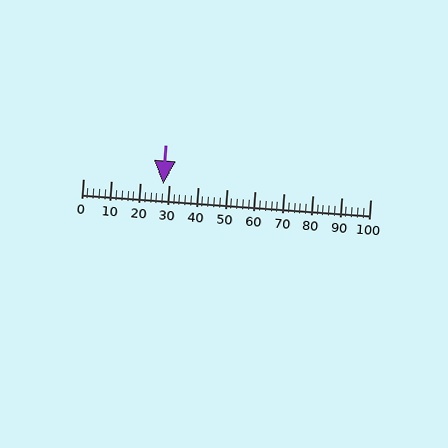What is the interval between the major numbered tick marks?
The major tick marks are spaced 10 units apart.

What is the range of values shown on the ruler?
The ruler shows values from 0 to 100.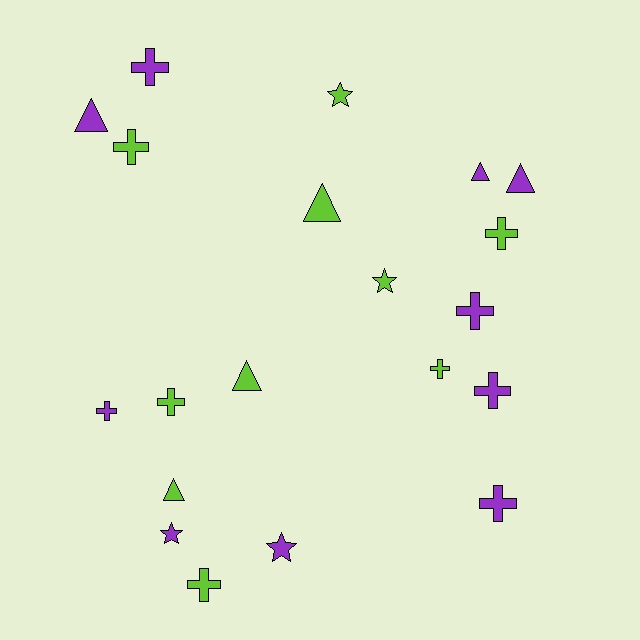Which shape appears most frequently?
Cross, with 10 objects.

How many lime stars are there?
There are 2 lime stars.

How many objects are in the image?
There are 20 objects.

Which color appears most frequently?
Lime, with 10 objects.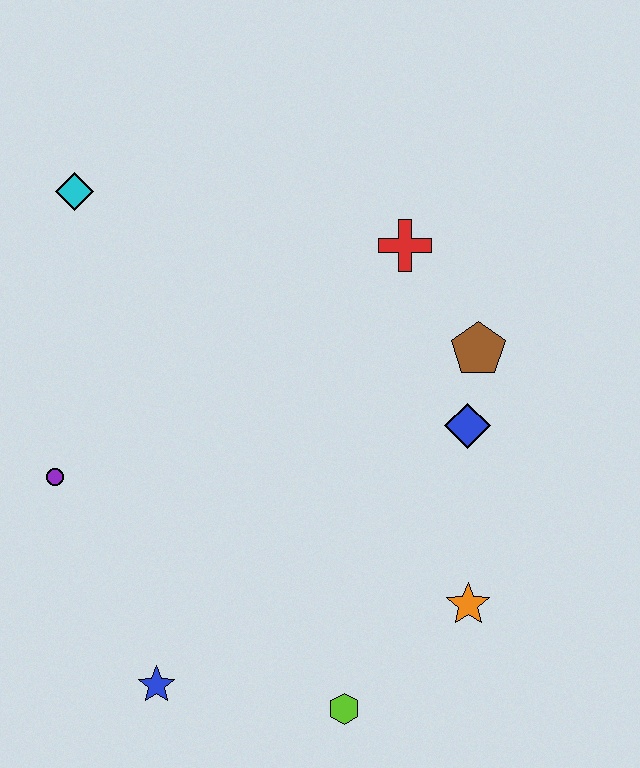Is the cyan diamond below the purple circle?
No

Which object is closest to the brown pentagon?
The blue diamond is closest to the brown pentagon.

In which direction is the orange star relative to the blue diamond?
The orange star is below the blue diamond.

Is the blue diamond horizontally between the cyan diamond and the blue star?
No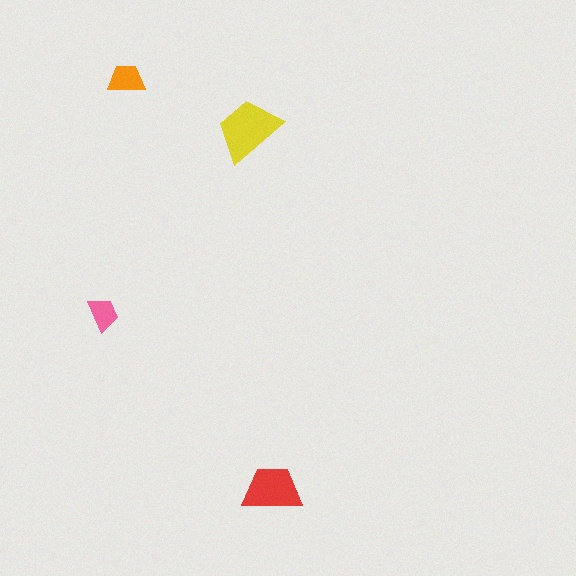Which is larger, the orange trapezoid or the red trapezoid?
The red one.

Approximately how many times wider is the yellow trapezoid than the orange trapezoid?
About 2 times wider.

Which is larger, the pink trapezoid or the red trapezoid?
The red one.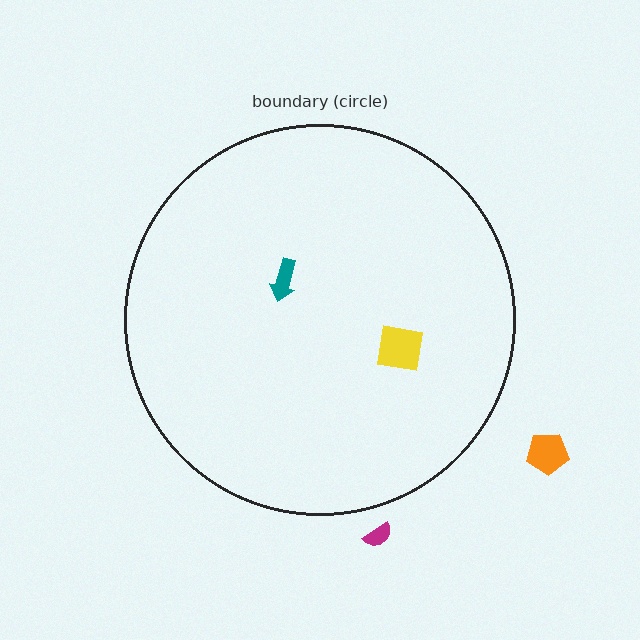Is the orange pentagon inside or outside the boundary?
Outside.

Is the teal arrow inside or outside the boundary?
Inside.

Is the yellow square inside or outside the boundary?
Inside.